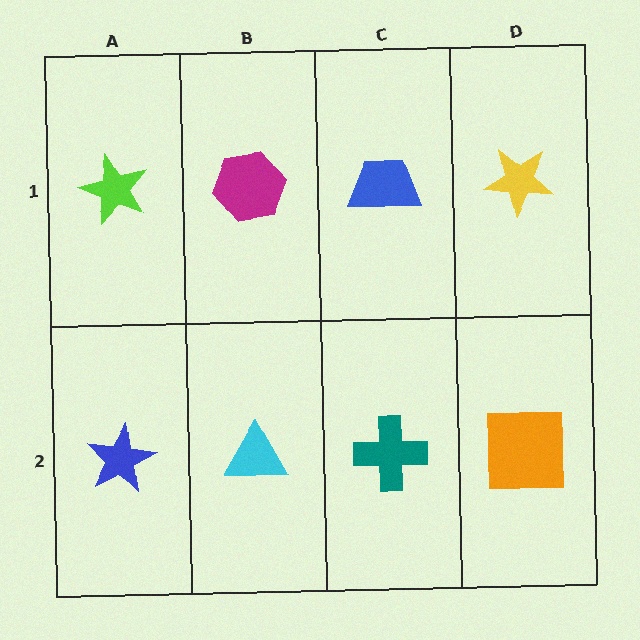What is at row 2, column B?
A cyan triangle.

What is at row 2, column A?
A blue star.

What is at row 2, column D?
An orange square.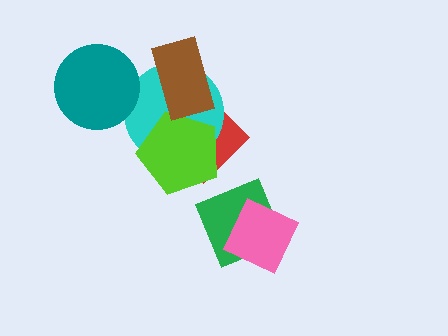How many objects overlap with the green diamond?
1 object overlaps with the green diamond.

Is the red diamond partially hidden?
Yes, it is partially covered by another shape.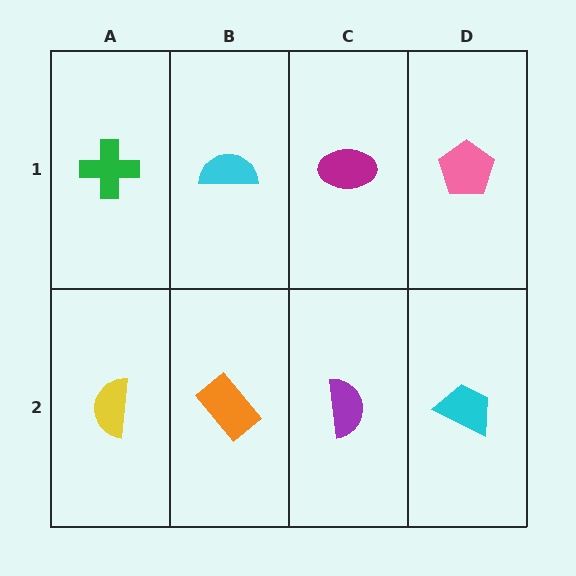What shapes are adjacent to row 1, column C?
A purple semicircle (row 2, column C), a cyan semicircle (row 1, column B), a pink pentagon (row 1, column D).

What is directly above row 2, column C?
A magenta ellipse.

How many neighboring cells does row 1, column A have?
2.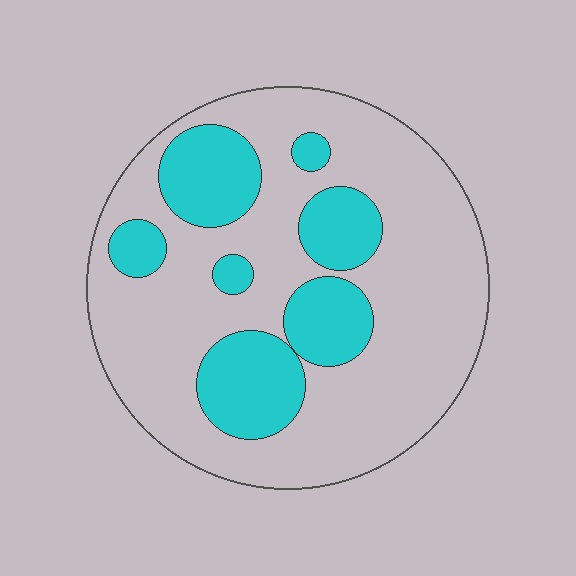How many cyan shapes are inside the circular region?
7.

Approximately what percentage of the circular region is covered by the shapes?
Approximately 30%.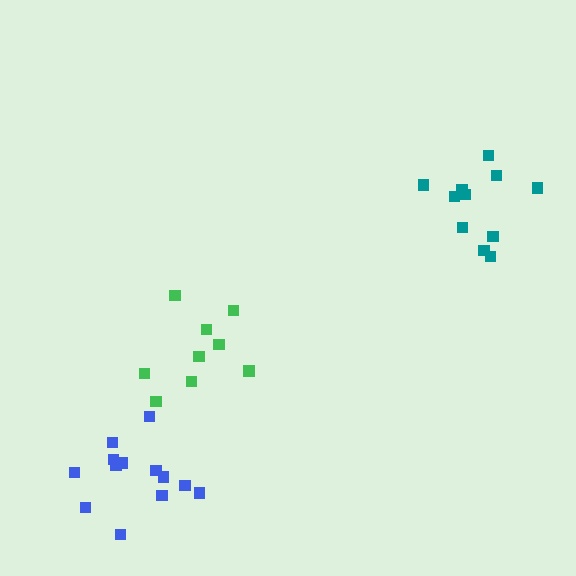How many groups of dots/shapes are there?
There are 3 groups.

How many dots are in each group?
Group 1: 9 dots, Group 2: 11 dots, Group 3: 13 dots (33 total).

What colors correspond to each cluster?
The clusters are colored: green, teal, blue.